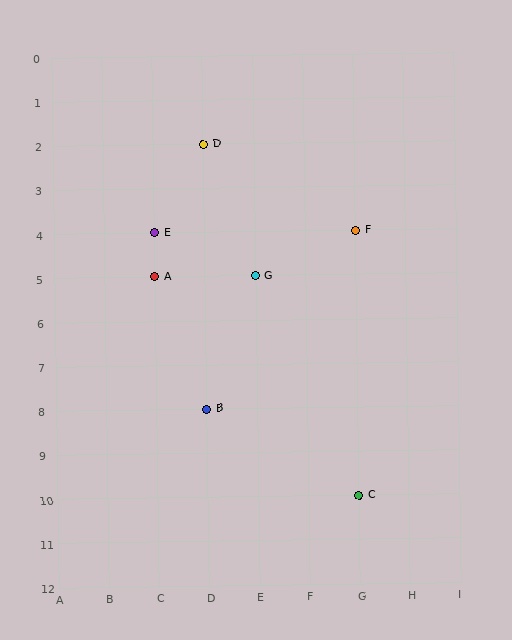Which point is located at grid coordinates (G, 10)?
Point C is at (G, 10).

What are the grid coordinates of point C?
Point C is at grid coordinates (G, 10).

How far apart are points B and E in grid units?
Points B and E are 1 column and 4 rows apart (about 4.1 grid units diagonally).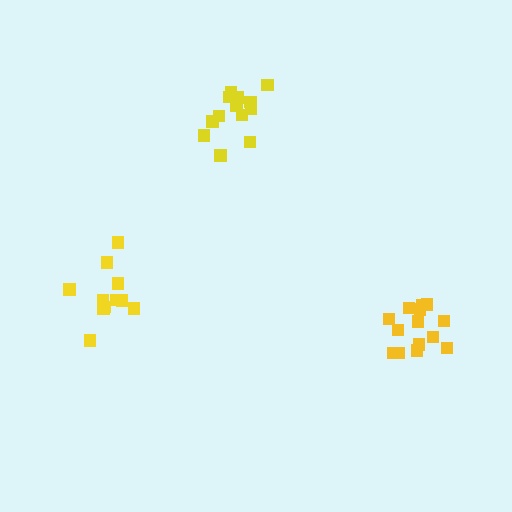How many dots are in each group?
Group 1: 13 dots, Group 2: 14 dots, Group 3: 11 dots (38 total).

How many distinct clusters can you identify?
There are 3 distinct clusters.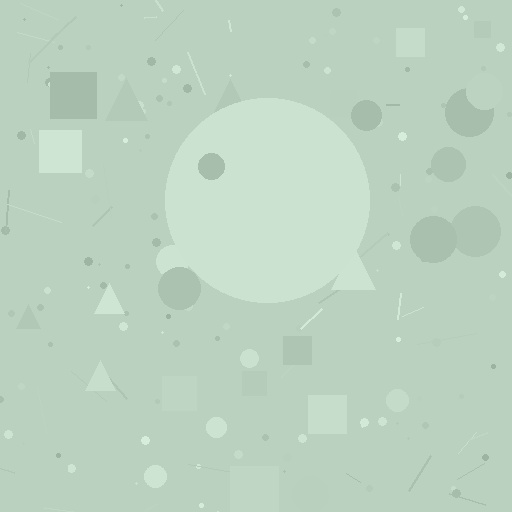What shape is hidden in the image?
A circle is hidden in the image.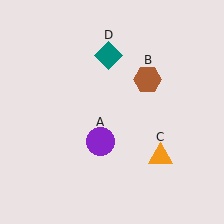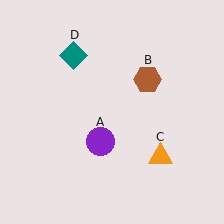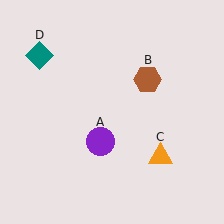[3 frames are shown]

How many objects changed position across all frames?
1 object changed position: teal diamond (object D).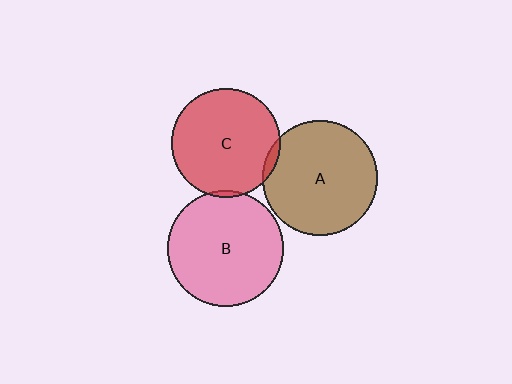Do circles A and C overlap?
Yes.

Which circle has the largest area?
Circle B (pink).